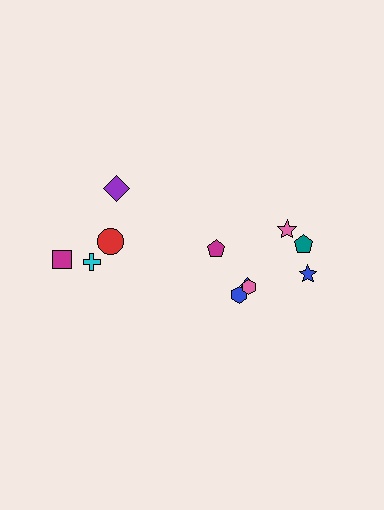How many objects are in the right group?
There are 7 objects.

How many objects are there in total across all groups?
There are 11 objects.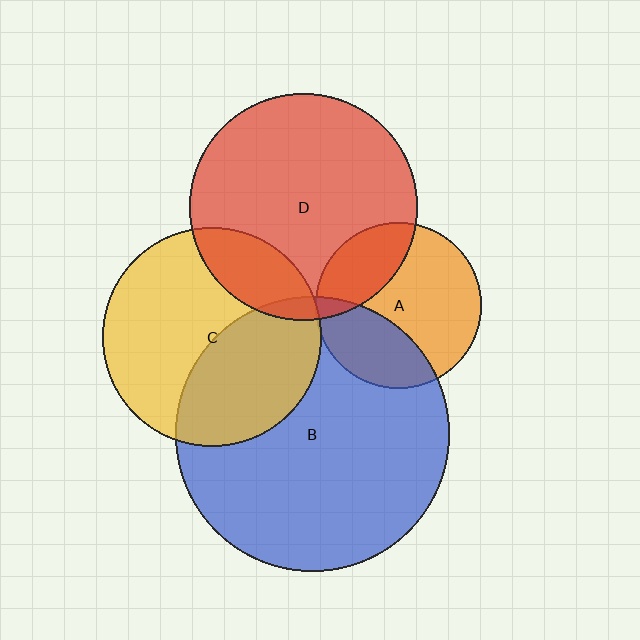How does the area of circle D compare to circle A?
Approximately 1.9 times.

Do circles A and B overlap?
Yes.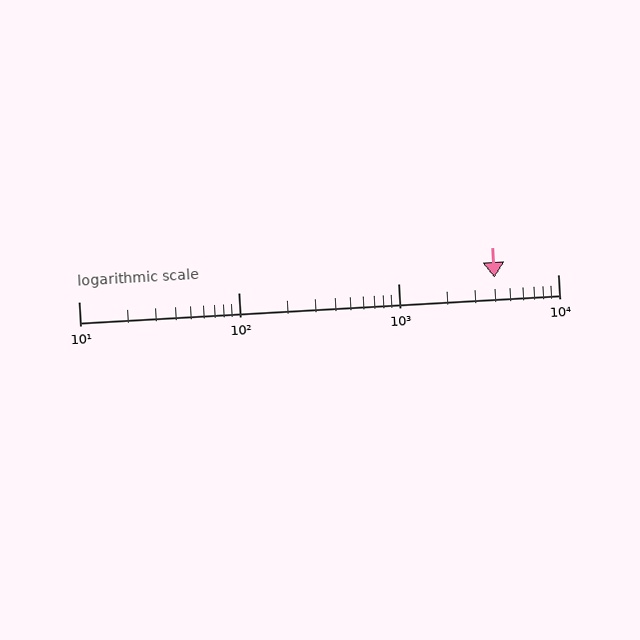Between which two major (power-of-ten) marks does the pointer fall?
The pointer is between 1000 and 10000.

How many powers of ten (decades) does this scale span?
The scale spans 3 decades, from 10 to 10000.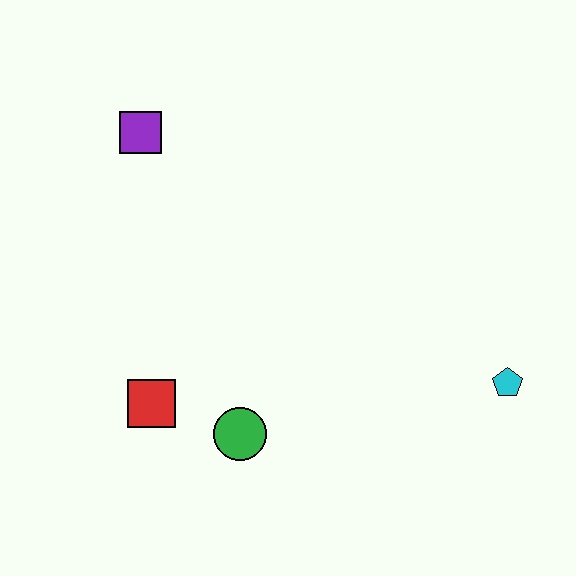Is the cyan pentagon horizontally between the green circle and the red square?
No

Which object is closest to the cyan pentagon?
The green circle is closest to the cyan pentagon.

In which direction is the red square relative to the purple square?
The red square is below the purple square.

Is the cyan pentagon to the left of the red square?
No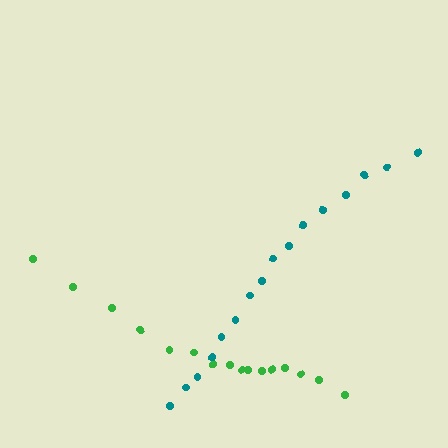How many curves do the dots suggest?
There are 2 distinct paths.